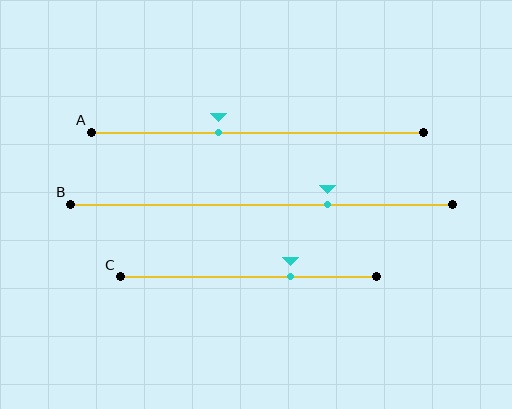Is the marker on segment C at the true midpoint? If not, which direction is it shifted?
No, the marker on segment C is shifted to the right by about 16% of the segment length.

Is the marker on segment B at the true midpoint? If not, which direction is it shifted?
No, the marker on segment B is shifted to the right by about 17% of the segment length.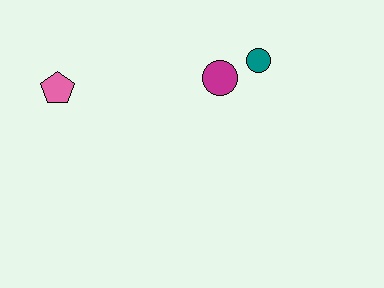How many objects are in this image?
There are 3 objects.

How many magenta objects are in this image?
There is 1 magenta object.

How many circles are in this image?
There are 2 circles.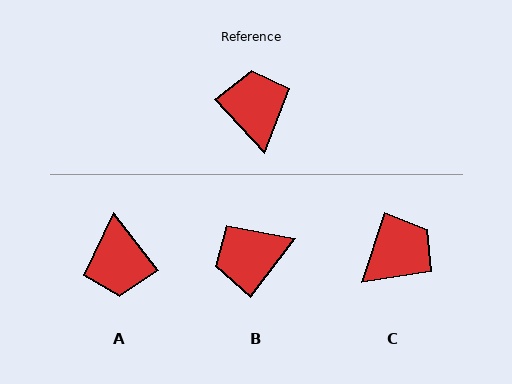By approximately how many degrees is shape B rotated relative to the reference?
Approximately 101 degrees counter-clockwise.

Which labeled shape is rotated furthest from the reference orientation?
A, about 176 degrees away.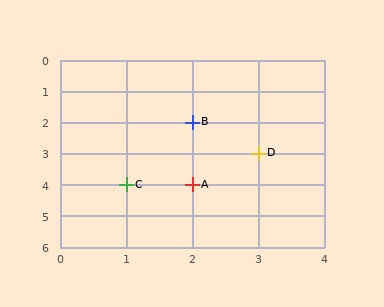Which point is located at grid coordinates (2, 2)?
Point B is at (2, 2).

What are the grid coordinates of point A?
Point A is at grid coordinates (2, 4).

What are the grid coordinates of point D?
Point D is at grid coordinates (3, 3).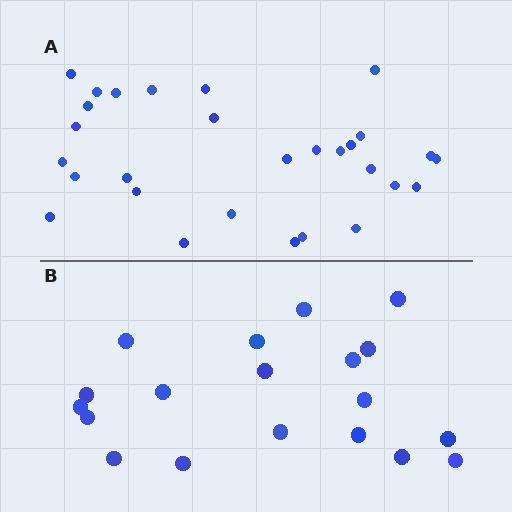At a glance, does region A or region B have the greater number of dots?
Region A (the top region) has more dots.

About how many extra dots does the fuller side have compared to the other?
Region A has roughly 10 or so more dots than region B.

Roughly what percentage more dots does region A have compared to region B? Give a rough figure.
About 55% more.